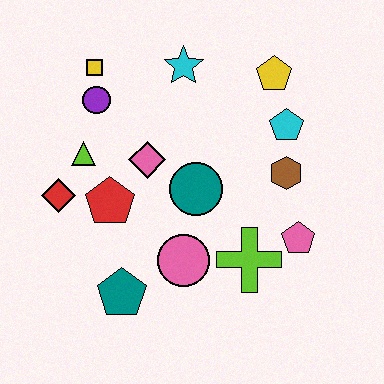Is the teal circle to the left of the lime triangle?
No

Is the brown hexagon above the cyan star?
No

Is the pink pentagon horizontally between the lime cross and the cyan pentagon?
No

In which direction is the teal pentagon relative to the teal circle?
The teal pentagon is below the teal circle.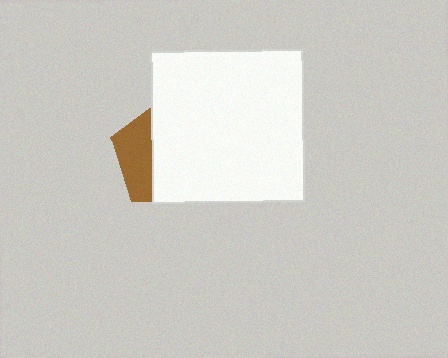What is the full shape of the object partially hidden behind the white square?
The partially hidden object is a brown pentagon.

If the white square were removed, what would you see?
You would see the complete brown pentagon.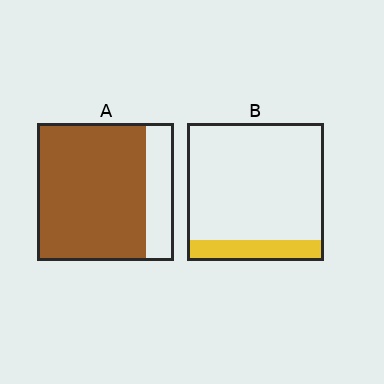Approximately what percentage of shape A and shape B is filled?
A is approximately 80% and B is approximately 15%.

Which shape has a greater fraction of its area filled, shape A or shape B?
Shape A.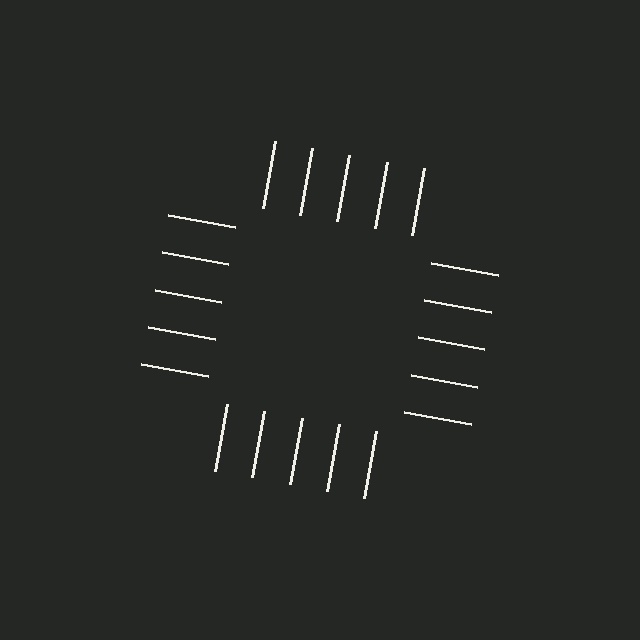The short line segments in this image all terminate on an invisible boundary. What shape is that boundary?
An illusory square — the line segments terminate on its edges but no continuous stroke is drawn.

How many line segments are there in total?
20 — 5 along each of the 4 edges.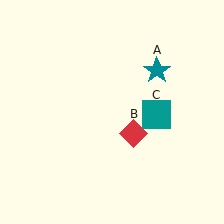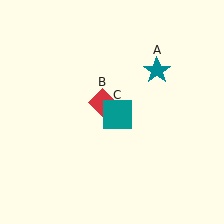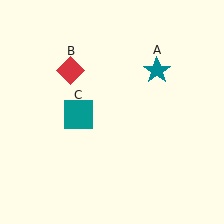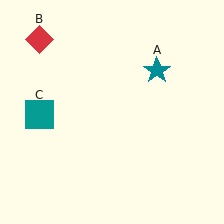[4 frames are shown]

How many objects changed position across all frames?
2 objects changed position: red diamond (object B), teal square (object C).